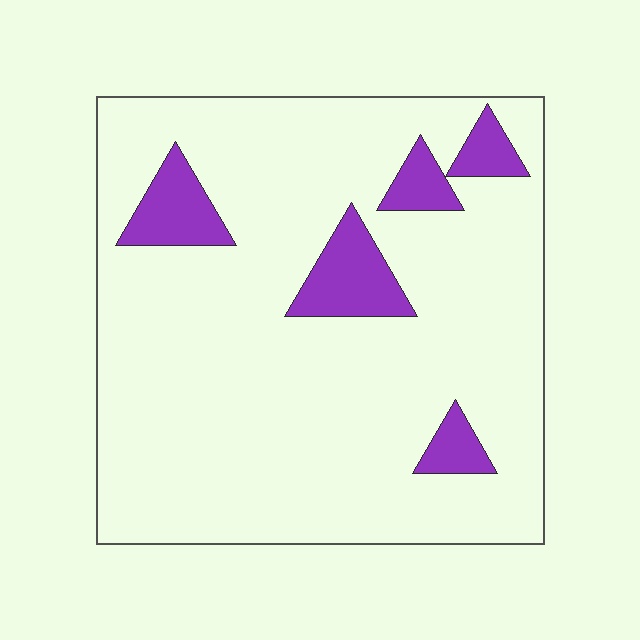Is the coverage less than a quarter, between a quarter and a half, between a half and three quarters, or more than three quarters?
Less than a quarter.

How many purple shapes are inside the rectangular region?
5.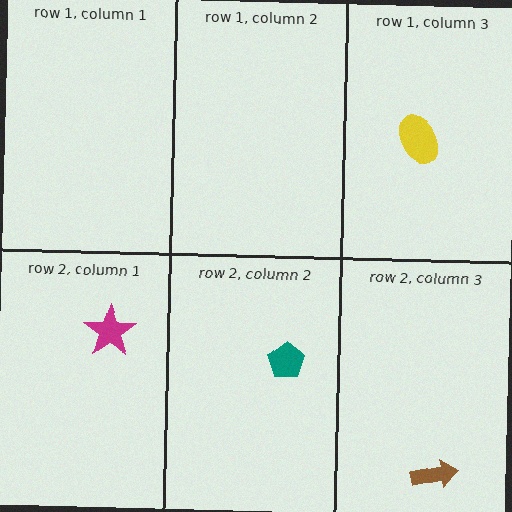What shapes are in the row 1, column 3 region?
The yellow ellipse.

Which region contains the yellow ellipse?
The row 1, column 3 region.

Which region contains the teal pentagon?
The row 2, column 2 region.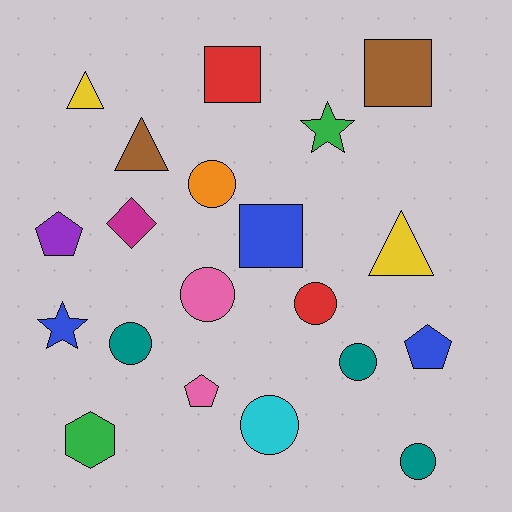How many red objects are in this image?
There are 2 red objects.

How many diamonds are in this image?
There is 1 diamond.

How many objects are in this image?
There are 20 objects.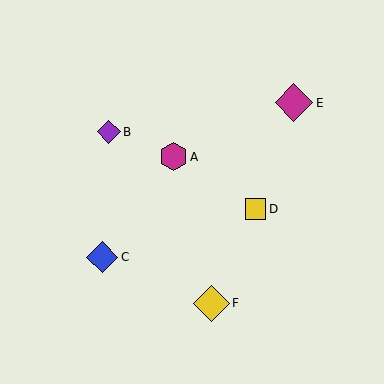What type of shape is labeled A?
Shape A is a magenta hexagon.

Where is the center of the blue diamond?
The center of the blue diamond is at (102, 257).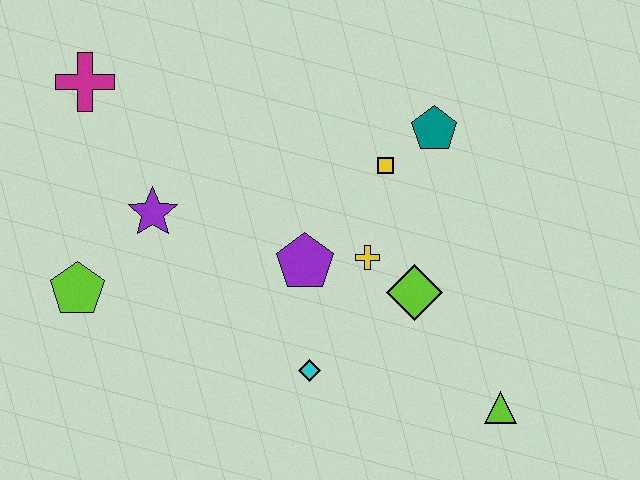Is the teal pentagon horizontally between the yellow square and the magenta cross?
No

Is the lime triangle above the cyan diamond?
No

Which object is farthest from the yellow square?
The lime pentagon is farthest from the yellow square.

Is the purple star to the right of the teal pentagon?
No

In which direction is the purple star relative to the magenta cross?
The purple star is below the magenta cross.